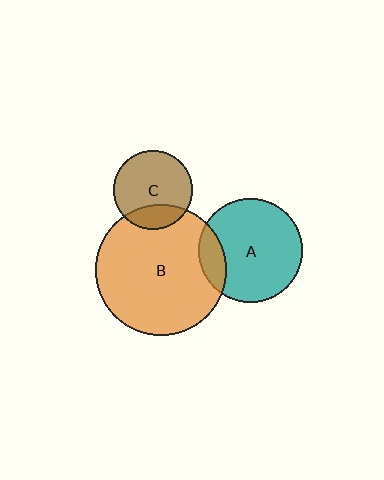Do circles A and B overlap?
Yes.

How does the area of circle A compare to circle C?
Approximately 1.7 times.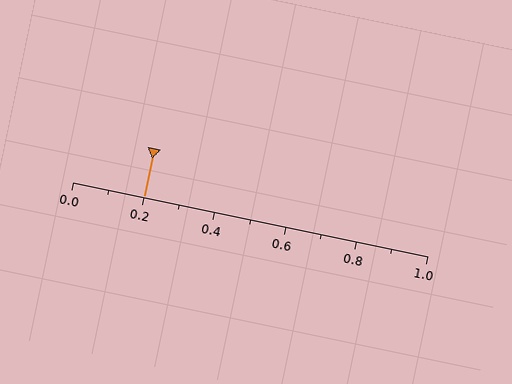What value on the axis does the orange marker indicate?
The marker indicates approximately 0.2.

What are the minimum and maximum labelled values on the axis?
The axis runs from 0.0 to 1.0.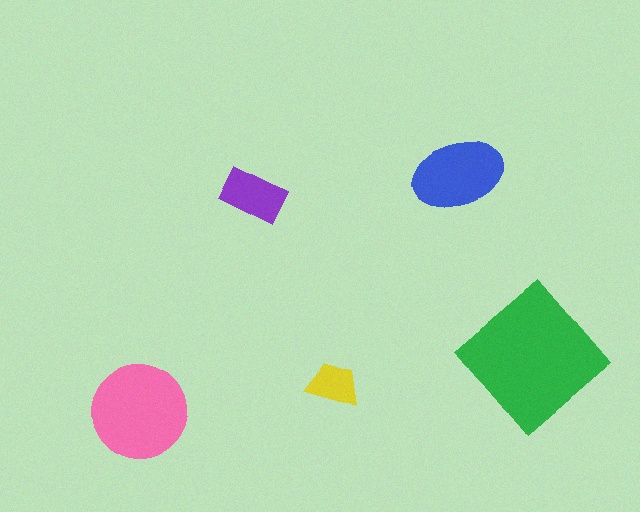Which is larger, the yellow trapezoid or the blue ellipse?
The blue ellipse.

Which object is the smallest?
The yellow trapezoid.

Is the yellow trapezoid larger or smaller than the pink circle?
Smaller.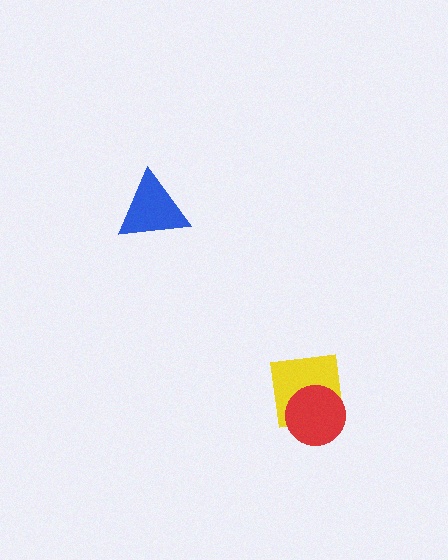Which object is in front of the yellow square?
The red circle is in front of the yellow square.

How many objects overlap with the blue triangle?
0 objects overlap with the blue triangle.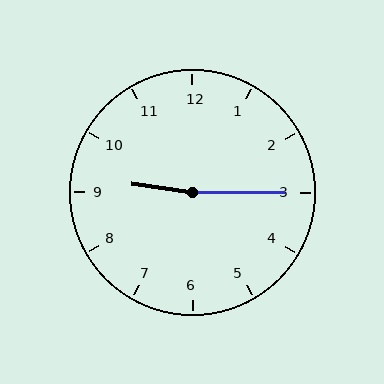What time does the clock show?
9:15.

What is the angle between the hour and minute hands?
Approximately 172 degrees.